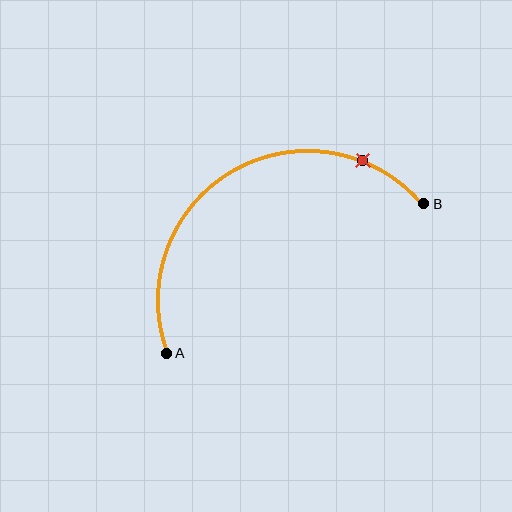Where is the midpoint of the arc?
The arc midpoint is the point on the curve farthest from the straight line joining A and B. It sits above that line.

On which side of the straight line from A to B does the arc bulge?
The arc bulges above the straight line connecting A and B.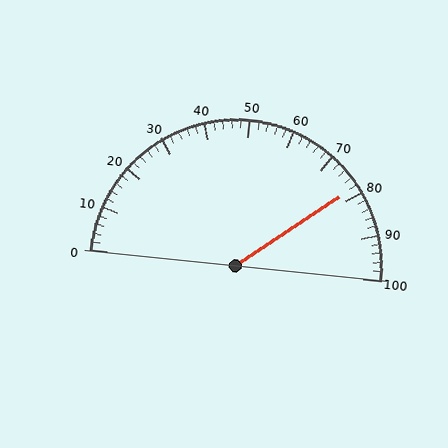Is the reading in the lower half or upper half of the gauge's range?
The reading is in the upper half of the range (0 to 100).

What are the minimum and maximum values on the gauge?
The gauge ranges from 0 to 100.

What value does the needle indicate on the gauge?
The needle indicates approximately 78.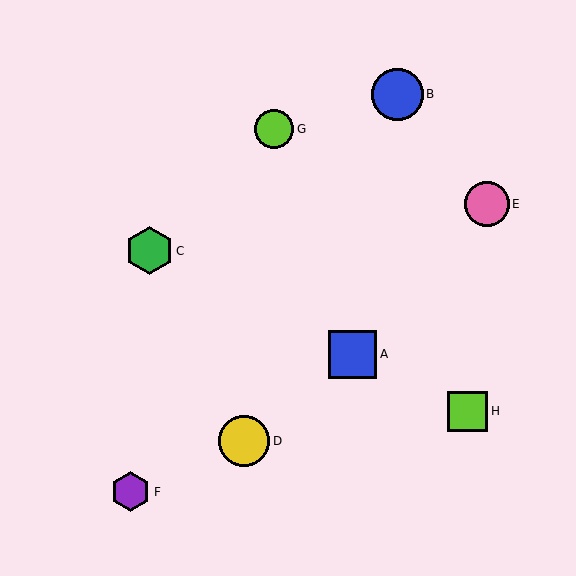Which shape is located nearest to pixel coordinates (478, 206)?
The pink circle (labeled E) at (487, 204) is nearest to that location.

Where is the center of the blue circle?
The center of the blue circle is at (397, 94).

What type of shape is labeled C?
Shape C is a green hexagon.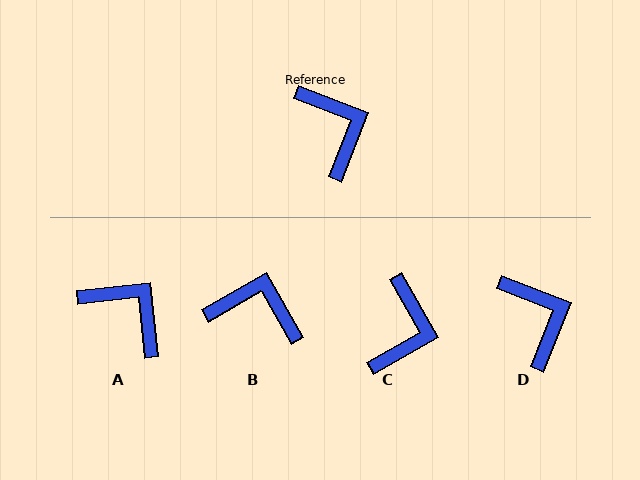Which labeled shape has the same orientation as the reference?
D.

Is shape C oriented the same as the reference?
No, it is off by about 39 degrees.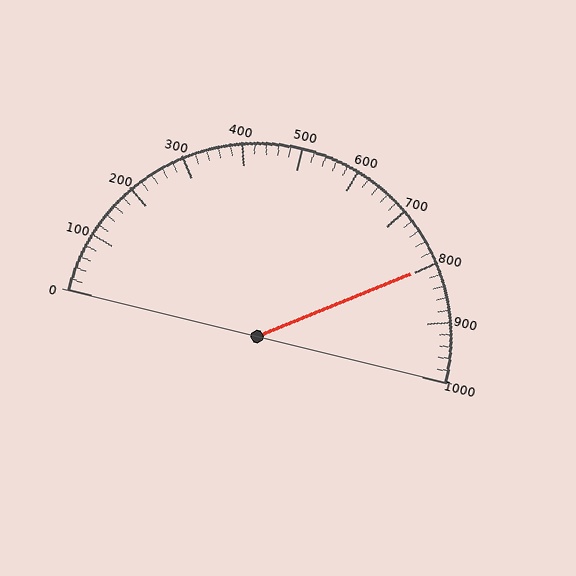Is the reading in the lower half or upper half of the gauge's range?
The reading is in the upper half of the range (0 to 1000).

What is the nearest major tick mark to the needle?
The nearest major tick mark is 800.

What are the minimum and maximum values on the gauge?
The gauge ranges from 0 to 1000.